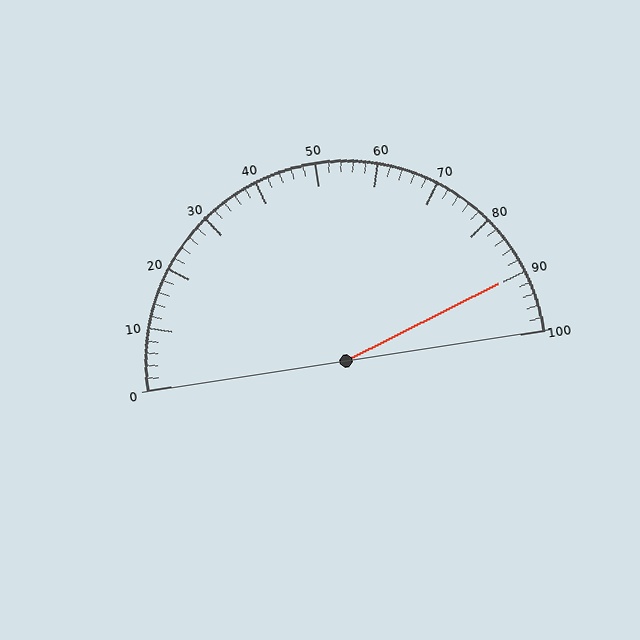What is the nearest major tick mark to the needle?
The nearest major tick mark is 90.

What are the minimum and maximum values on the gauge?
The gauge ranges from 0 to 100.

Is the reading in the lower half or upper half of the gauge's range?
The reading is in the upper half of the range (0 to 100).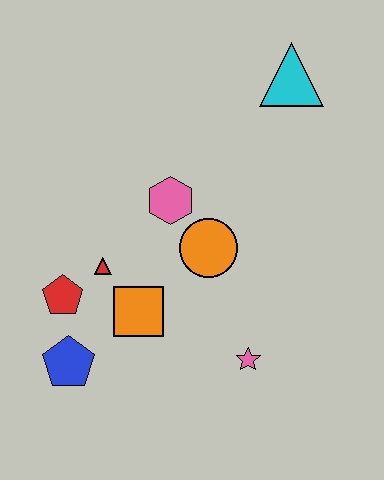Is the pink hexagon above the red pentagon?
Yes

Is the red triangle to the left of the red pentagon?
No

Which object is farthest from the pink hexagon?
The blue pentagon is farthest from the pink hexagon.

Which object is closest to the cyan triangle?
The pink hexagon is closest to the cyan triangle.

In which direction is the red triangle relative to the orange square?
The red triangle is above the orange square.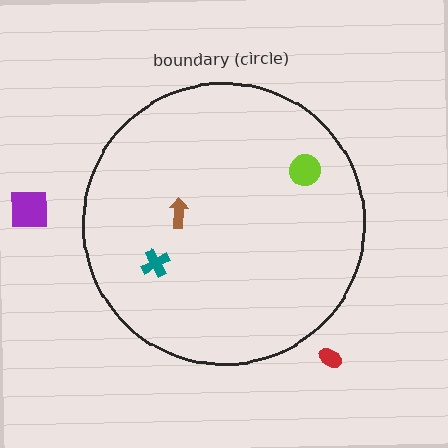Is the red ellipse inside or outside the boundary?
Outside.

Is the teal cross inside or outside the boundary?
Inside.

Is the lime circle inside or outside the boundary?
Inside.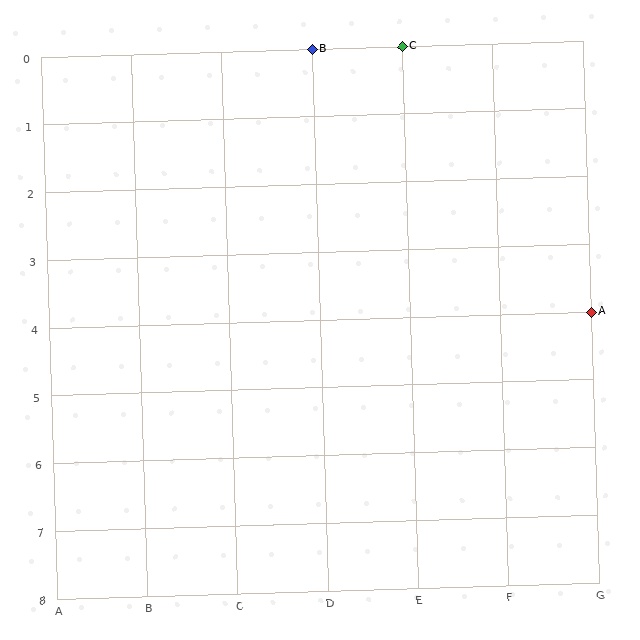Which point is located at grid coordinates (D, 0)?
Point B is at (D, 0).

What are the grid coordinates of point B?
Point B is at grid coordinates (D, 0).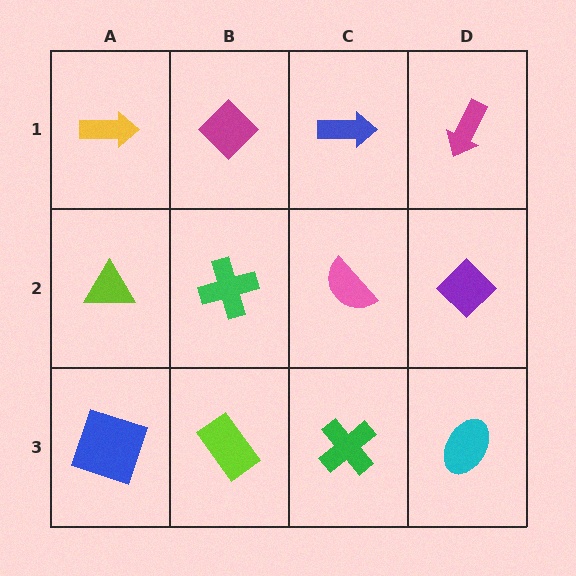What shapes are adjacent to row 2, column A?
A yellow arrow (row 1, column A), a blue square (row 3, column A), a green cross (row 2, column B).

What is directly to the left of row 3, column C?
A lime rectangle.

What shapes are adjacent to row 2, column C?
A blue arrow (row 1, column C), a green cross (row 3, column C), a green cross (row 2, column B), a purple diamond (row 2, column D).